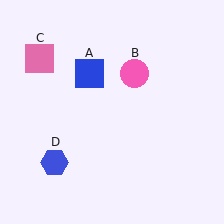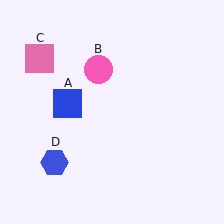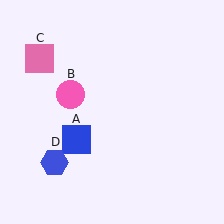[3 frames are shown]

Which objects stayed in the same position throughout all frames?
Pink square (object C) and blue hexagon (object D) remained stationary.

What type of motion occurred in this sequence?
The blue square (object A), pink circle (object B) rotated counterclockwise around the center of the scene.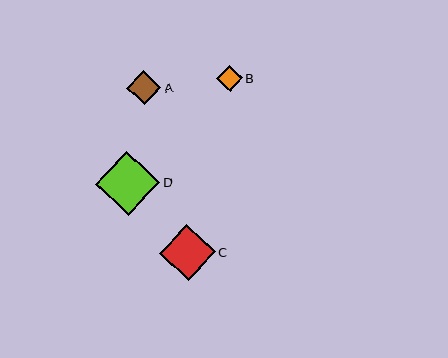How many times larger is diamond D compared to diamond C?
Diamond D is approximately 1.2 times the size of diamond C.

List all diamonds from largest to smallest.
From largest to smallest: D, C, A, B.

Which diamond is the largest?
Diamond D is the largest with a size of approximately 64 pixels.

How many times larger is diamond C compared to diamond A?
Diamond C is approximately 1.6 times the size of diamond A.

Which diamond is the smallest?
Diamond B is the smallest with a size of approximately 26 pixels.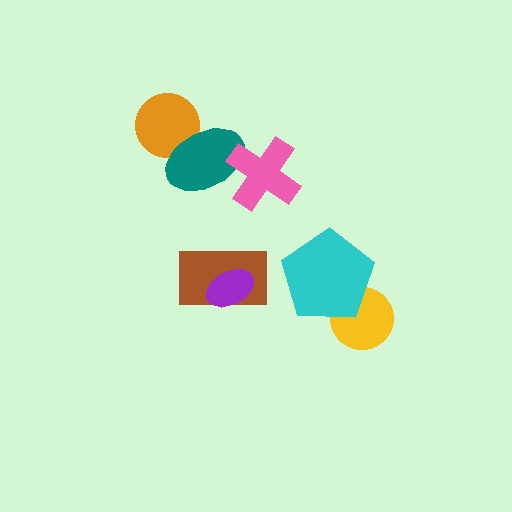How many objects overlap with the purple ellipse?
1 object overlaps with the purple ellipse.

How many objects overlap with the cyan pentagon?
1 object overlaps with the cyan pentagon.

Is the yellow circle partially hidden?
Yes, it is partially covered by another shape.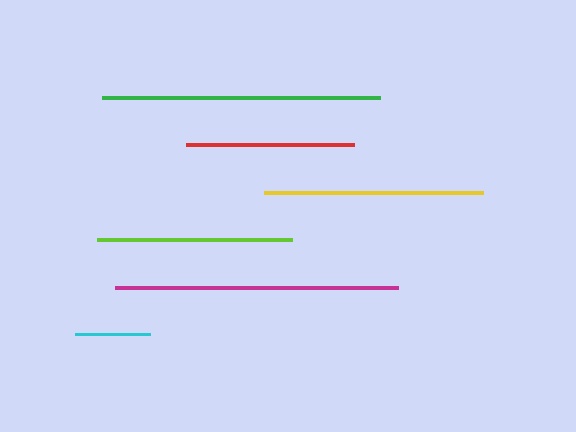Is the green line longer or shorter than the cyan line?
The green line is longer than the cyan line.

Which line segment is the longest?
The magenta line is the longest at approximately 284 pixels.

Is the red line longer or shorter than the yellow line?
The yellow line is longer than the red line.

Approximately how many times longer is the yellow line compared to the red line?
The yellow line is approximately 1.3 times the length of the red line.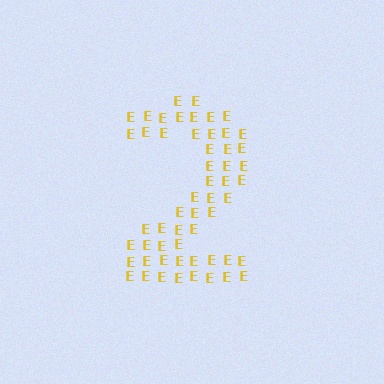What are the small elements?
The small elements are letter E's.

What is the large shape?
The large shape is the digit 2.